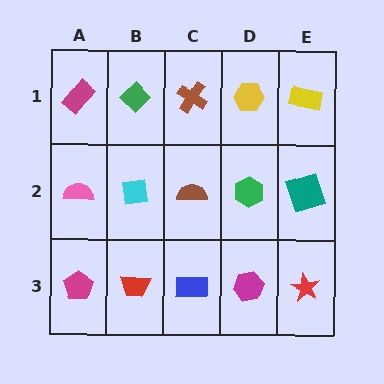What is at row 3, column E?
A red star.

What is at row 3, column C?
A blue rectangle.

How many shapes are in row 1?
5 shapes.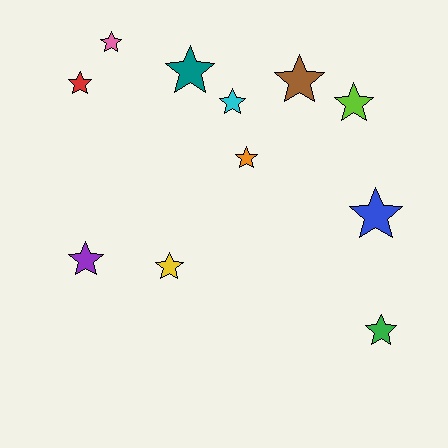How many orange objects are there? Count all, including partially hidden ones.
There is 1 orange object.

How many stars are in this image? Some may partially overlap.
There are 11 stars.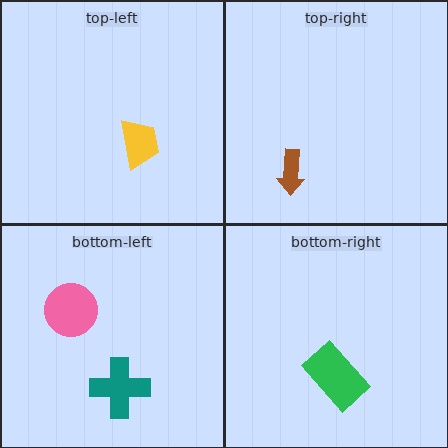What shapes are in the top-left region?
The yellow trapezoid.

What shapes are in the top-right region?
The brown arrow.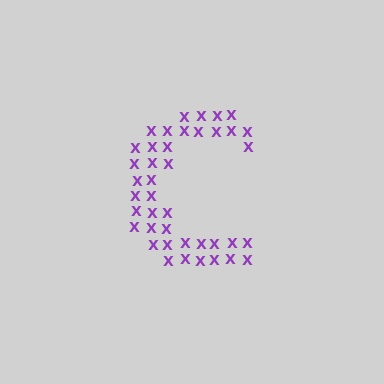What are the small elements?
The small elements are letter X's.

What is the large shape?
The large shape is the letter C.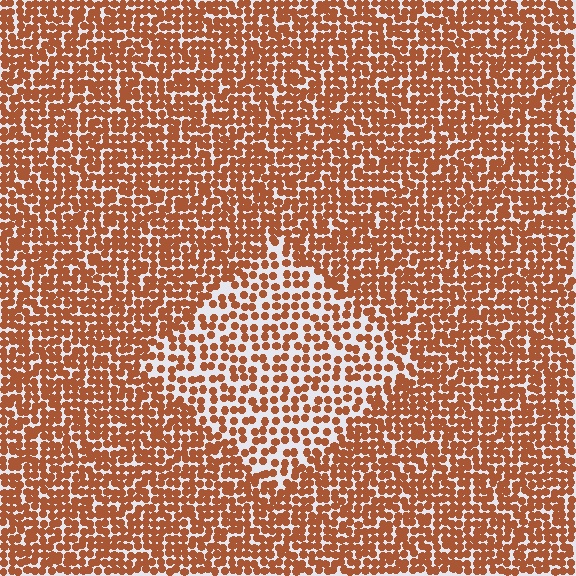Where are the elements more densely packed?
The elements are more densely packed outside the diamond boundary.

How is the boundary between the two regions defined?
The boundary is defined by a change in element density (approximately 1.7x ratio). All elements are the same color, size, and shape.